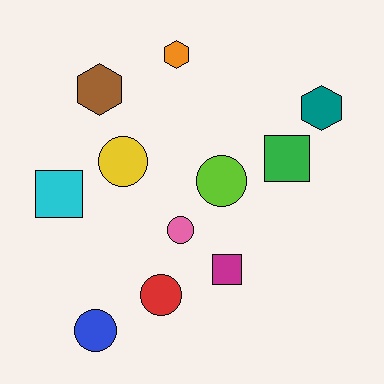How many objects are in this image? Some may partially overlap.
There are 11 objects.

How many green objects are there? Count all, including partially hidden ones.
There is 1 green object.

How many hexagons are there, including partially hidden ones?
There are 3 hexagons.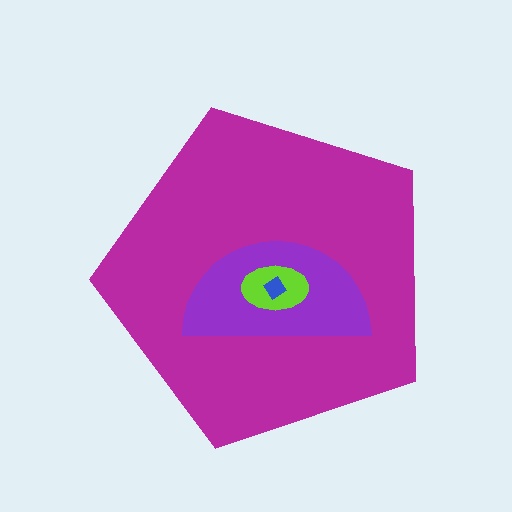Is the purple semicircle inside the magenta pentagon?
Yes.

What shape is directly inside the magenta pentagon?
The purple semicircle.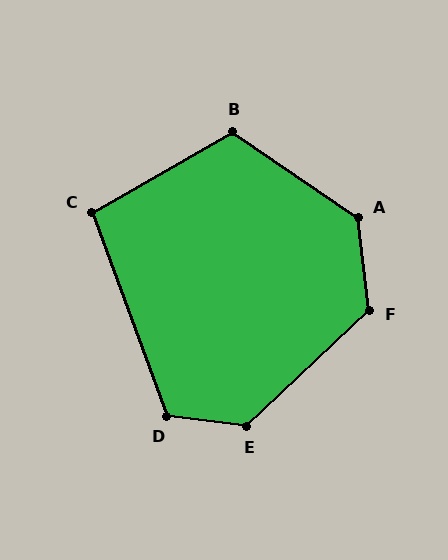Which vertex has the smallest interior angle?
C, at approximately 100 degrees.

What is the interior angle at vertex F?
Approximately 127 degrees (obtuse).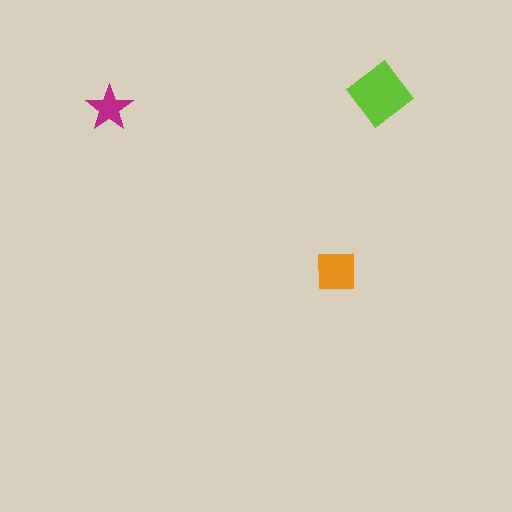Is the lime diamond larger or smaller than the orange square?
Larger.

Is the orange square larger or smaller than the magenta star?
Larger.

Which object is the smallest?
The magenta star.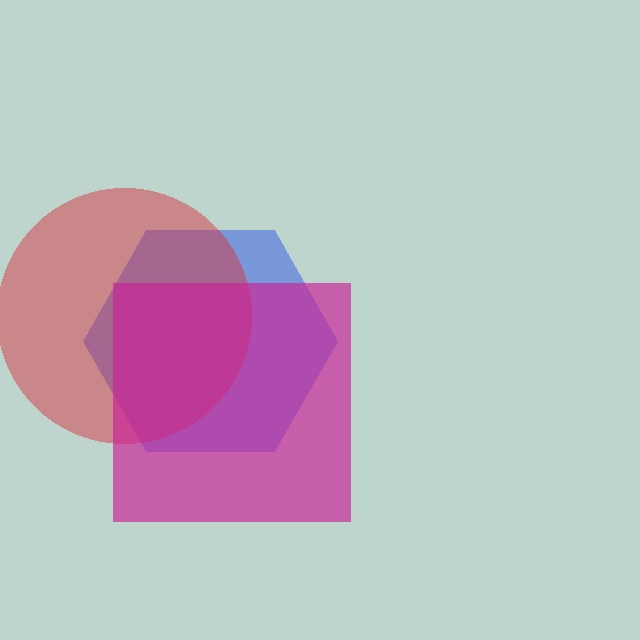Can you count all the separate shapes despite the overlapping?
Yes, there are 3 separate shapes.